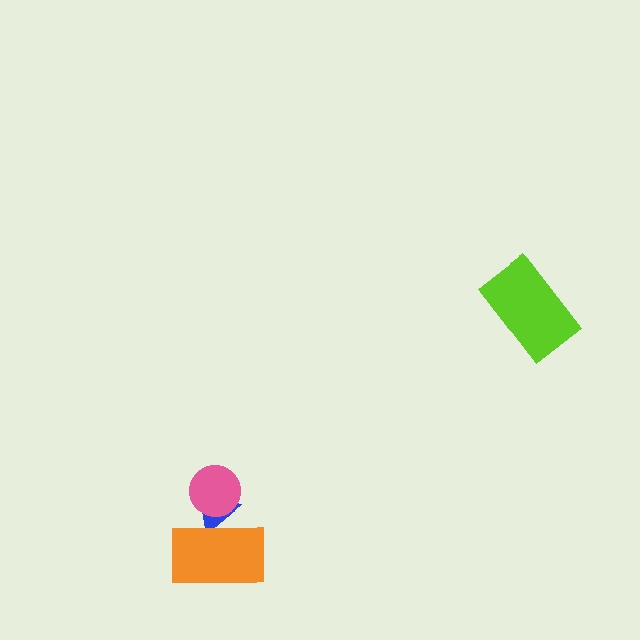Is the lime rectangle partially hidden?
No, no other shape covers it.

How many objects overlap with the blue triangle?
2 objects overlap with the blue triangle.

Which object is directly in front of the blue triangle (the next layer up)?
The pink circle is directly in front of the blue triangle.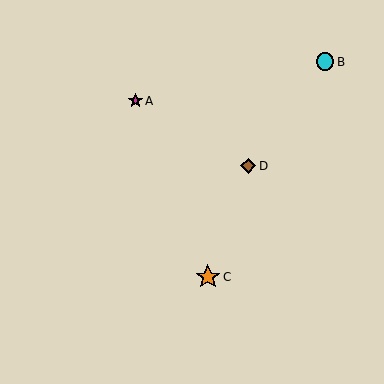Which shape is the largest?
The orange star (labeled C) is the largest.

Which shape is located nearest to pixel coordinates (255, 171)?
The brown diamond (labeled D) at (248, 166) is nearest to that location.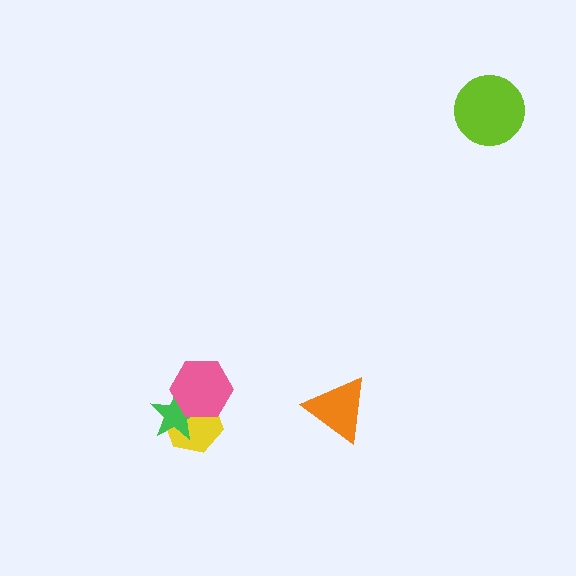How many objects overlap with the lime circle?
0 objects overlap with the lime circle.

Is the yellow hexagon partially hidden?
Yes, it is partially covered by another shape.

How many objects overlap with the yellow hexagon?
2 objects overlap with the yellow hexagon.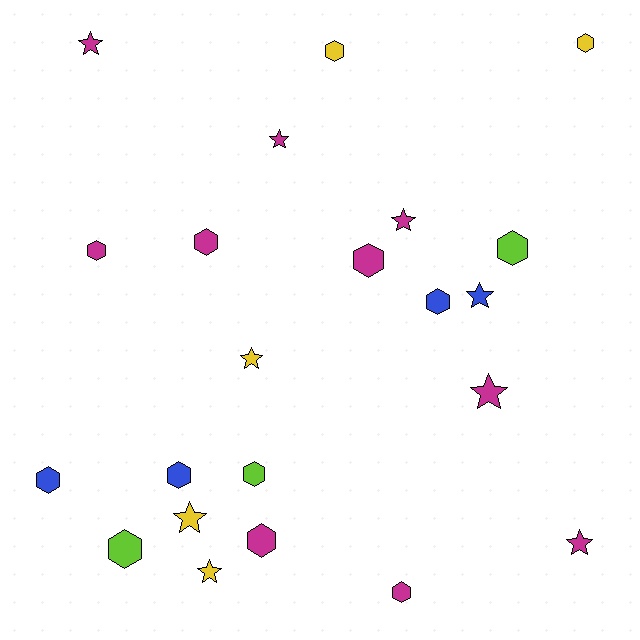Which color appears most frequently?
Magenta, with 10 objects.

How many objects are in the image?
There are 22 objects.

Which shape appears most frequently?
Hexagon, with 13 objects.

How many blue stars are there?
There is 1 blue star.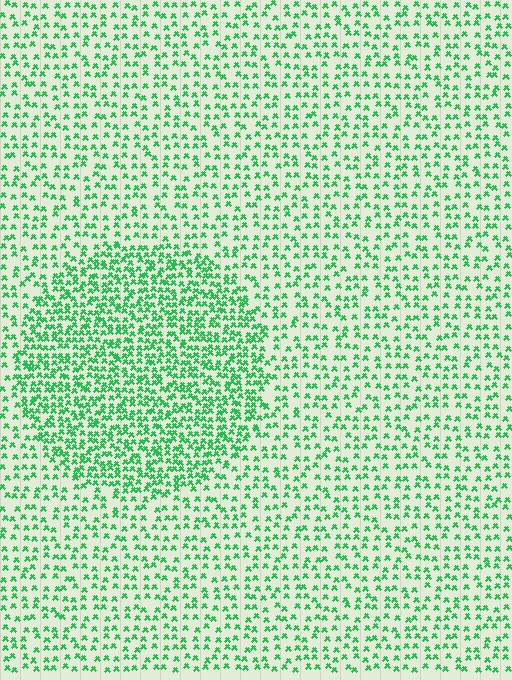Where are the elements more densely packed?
The elements are more densely packed inside the circle boundary.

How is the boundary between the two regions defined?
The boundary is defined by a change in element density (approximately 2.0x ratio). All elements are the same color, size, and shape.